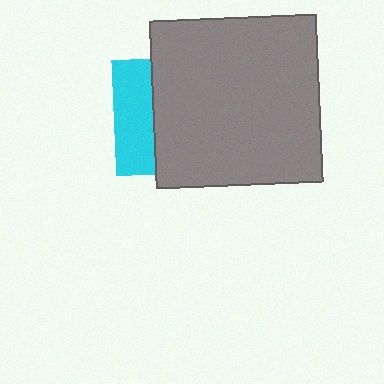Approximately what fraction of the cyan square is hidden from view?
Roughly 67% of the cyan square is hidden behind the gray square.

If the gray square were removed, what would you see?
You would see the complete cyan square.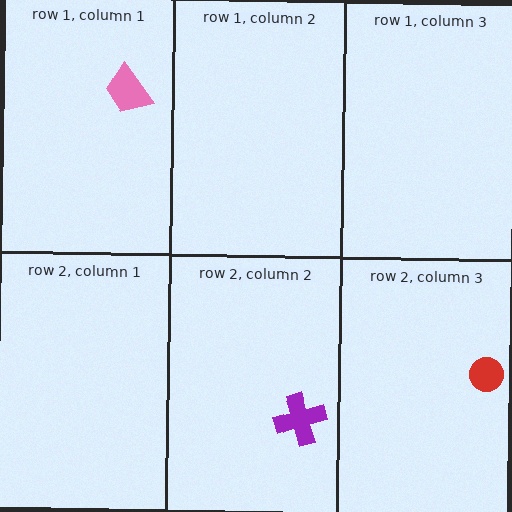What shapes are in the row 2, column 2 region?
The purple cross.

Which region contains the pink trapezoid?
The row 1, column 1 region.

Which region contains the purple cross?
The row 2, column 2 region.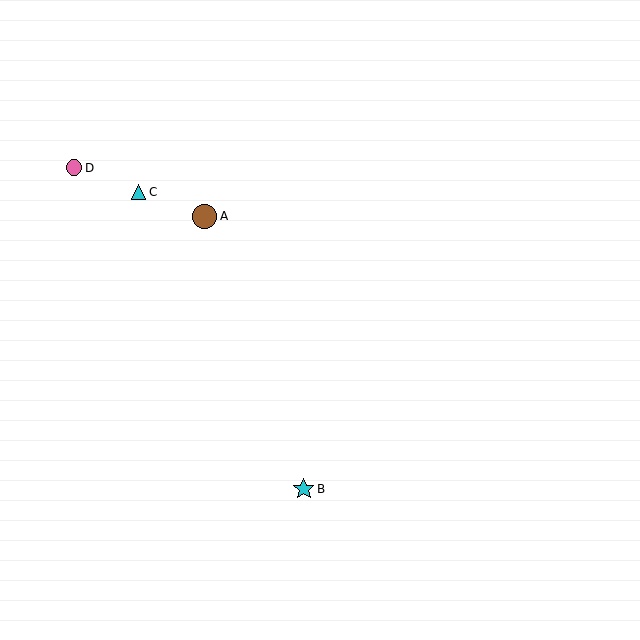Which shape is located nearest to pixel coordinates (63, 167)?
The pink circle (labeled D) at (74, 168) is nearest to that location.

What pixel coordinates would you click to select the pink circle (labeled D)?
Click at (74, 168) to select the pink circle D.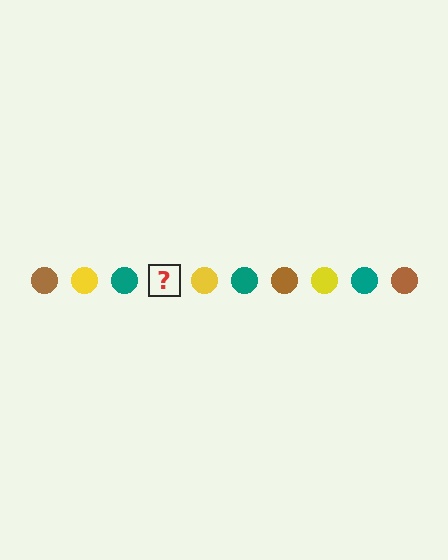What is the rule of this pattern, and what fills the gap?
The rule is that the pattern cycles through brown, yellow, teal circles. The gap should be filled with a brown circle.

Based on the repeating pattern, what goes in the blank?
The blank should be a brown circle.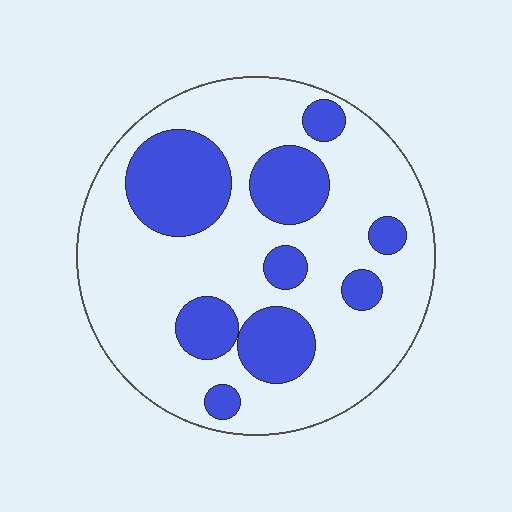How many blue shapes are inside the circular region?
9.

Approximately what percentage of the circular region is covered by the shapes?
Approximately 30%.